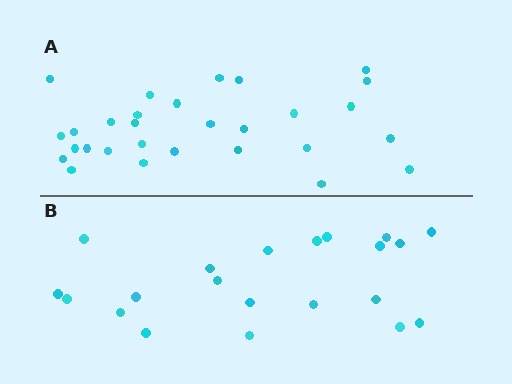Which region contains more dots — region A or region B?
Region A (the top region) has more dots.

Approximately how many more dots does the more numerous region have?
Region A has roughly 8 or so more dots than region B.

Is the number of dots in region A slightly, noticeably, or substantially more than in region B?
Region A has noticeably more, but not dramatically so. The ratio is roughly 1.4 to 1.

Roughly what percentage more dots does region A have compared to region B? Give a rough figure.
About 40% more.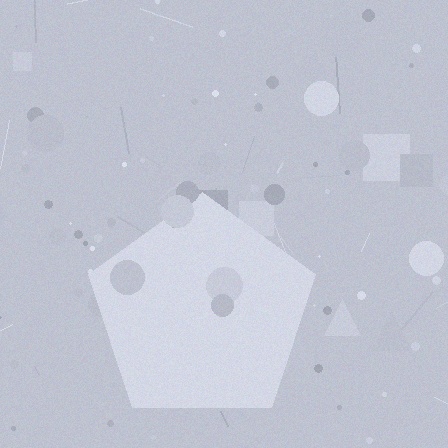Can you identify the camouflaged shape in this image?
The camouflaged shape is a pentagon.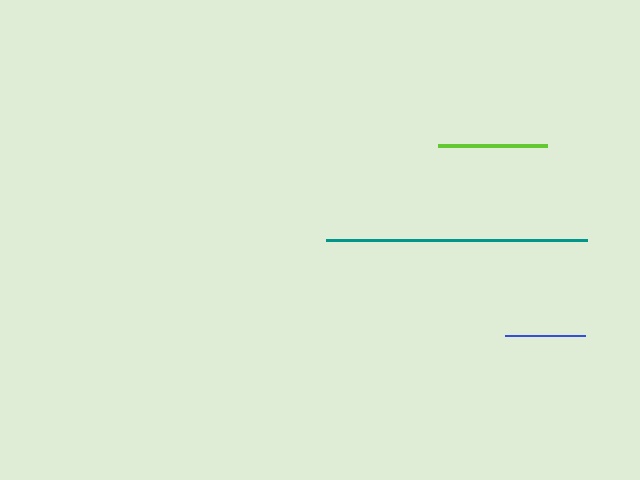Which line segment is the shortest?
The blue line is the shortest at approximately 80 pixels.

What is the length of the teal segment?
The teal segment is approximately 261 pixels long.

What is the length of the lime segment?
The lime segment is approximately 109 pixels long.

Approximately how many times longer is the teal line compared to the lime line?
The teal line is approximately 2.4 times the length of the lime line.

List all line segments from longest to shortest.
From longest to shortest: teal, lime, blue.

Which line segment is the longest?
The teal line is the longest at approximately 261 pixels.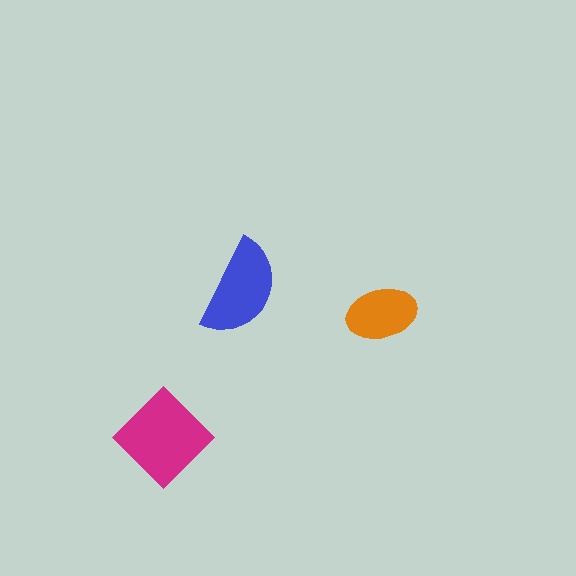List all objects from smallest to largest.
The orange ellipse, the blue semicircle, the magenta diamond.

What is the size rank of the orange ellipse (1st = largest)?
3rd.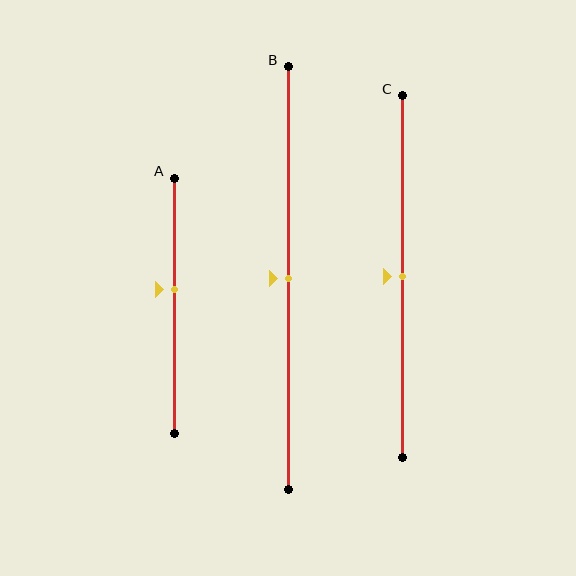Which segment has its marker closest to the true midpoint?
Segment B has its marker closest to the true midpoint.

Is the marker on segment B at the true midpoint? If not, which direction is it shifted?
Yes, the marker on segment B is at the true midpoint.